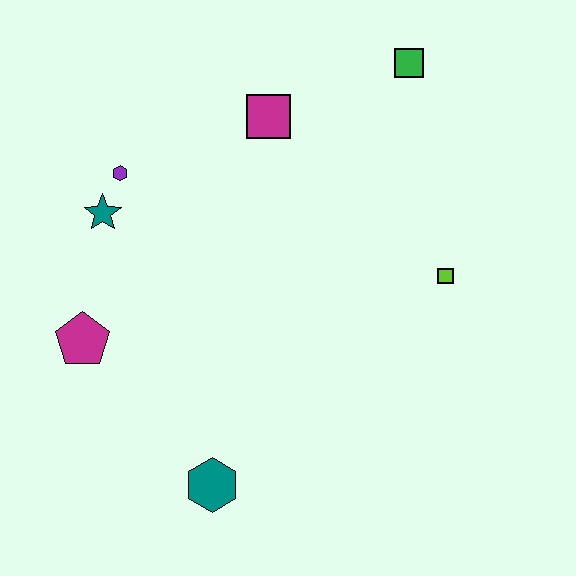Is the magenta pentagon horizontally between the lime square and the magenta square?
No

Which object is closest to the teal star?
The purple hexagon is closest to the teal star.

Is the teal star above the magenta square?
No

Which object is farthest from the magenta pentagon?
The green square is farthest from the magenta pentagon.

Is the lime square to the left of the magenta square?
No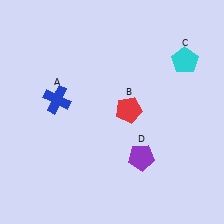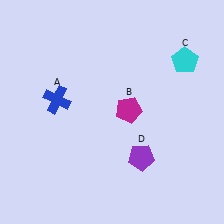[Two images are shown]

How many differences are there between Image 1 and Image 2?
There is 1 difference between the two images.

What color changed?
The pentagon (B) changed from red in Image 1 to magenta in Image 2.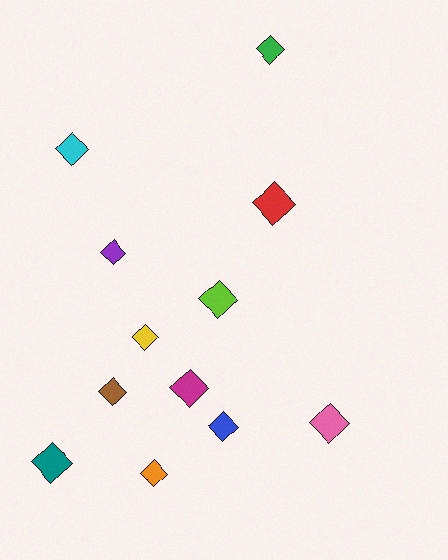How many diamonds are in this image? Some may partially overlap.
There are 12 diamonds.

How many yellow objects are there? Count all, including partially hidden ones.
There is 1 yellow object.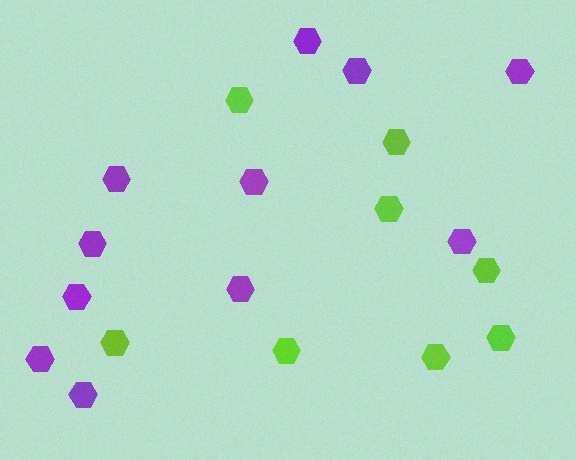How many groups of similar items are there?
There are 2 groups: one group of purple hexagons (11) and one group of lime hexagons (8).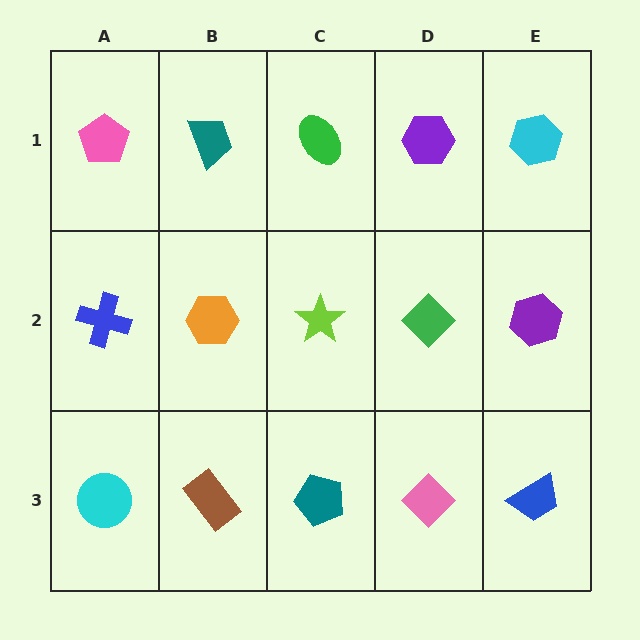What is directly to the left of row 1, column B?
A pink pentagon.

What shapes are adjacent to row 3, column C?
A lime star (row 2, column C), a brown rectangle (row 3, column B), a pink diamond (row 3, column D).